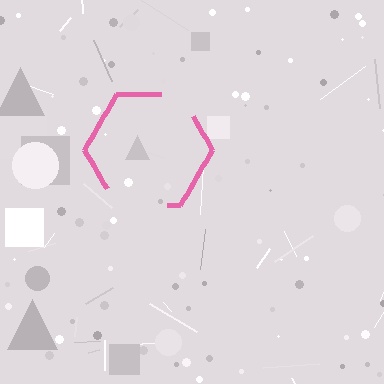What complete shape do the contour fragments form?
The contour fragments form a hexagon.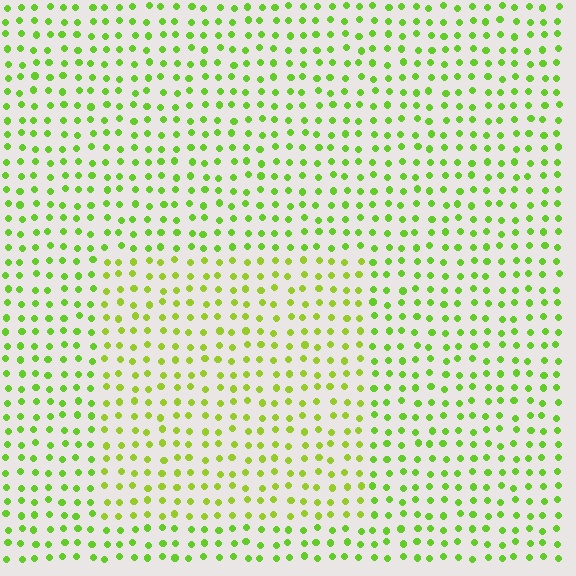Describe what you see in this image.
The image is filled with small lime elements in a uniform arrangement. A rectangle-shaped region is visible where the elements are tinted to a slightly different hue, forming a subtle color boundary.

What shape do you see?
I see a rectangle.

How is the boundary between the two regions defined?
The boundary is defined purely by a slight shift in hue (about 19 degrees). Spacing, size, and orientation are identical on both sides.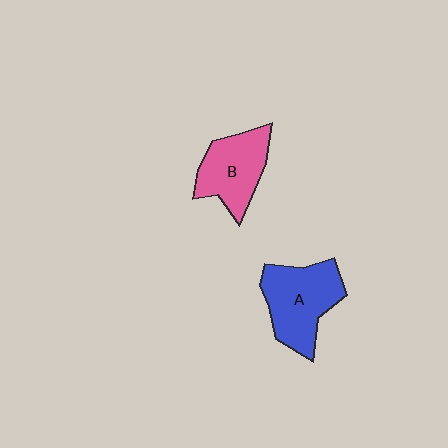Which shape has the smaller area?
Shape B (pink).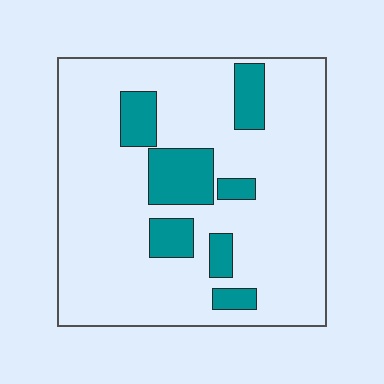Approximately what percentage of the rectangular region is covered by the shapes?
Approximately 15%.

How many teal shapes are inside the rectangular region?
7.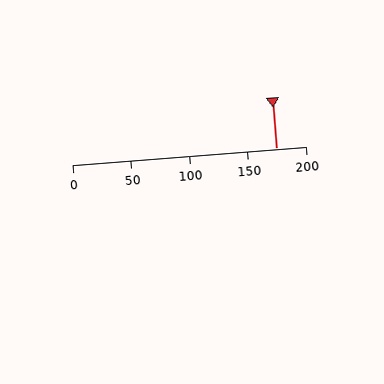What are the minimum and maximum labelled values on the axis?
The axis runs from 0 to 200.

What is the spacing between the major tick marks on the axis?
The major ticks are spaced 50 apart.